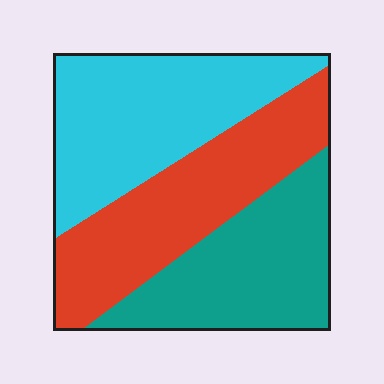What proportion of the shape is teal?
Teal covers 30% of the shape.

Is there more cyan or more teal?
Cyan.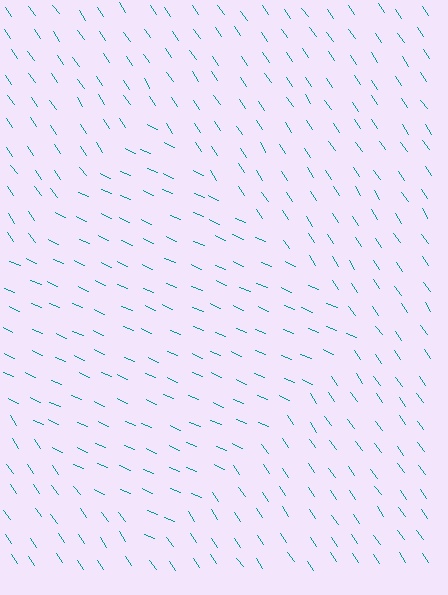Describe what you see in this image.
The image is filled with small teal line segments. A diamond region in the image has lines oriented differently from the surrounding lines, creating a visible texture boundary.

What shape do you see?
I see a diamond.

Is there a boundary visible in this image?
Yes, there is a texture boundary formed by a change in line orientation.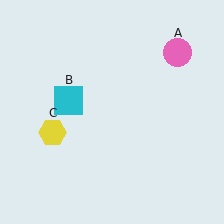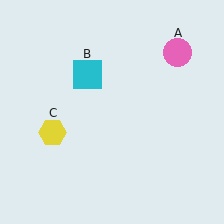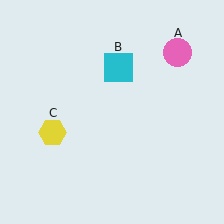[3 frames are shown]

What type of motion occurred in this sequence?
The cyan square (object B) rotated clockwise around the center of the scene.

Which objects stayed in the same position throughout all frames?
Pink circle (object A) and yellow hexagon (object C) remained stationary.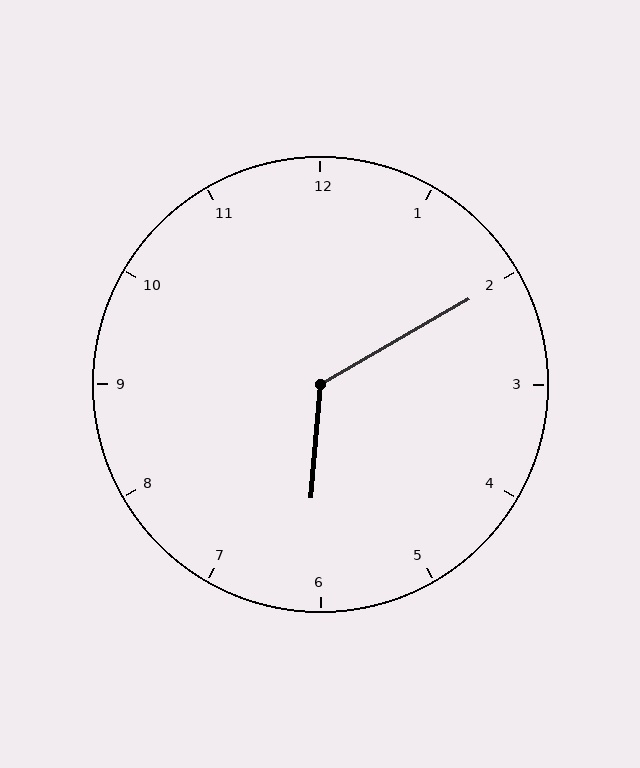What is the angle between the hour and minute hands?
Approximately 125 degrees.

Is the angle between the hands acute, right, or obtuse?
It is obtuse.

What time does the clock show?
6:10.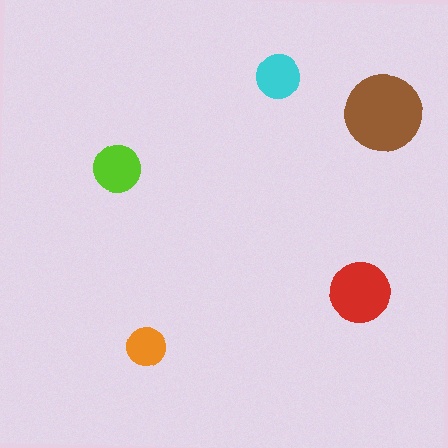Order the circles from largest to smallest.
the brown one, the red one, the lime one, the cyan one, the orange one.